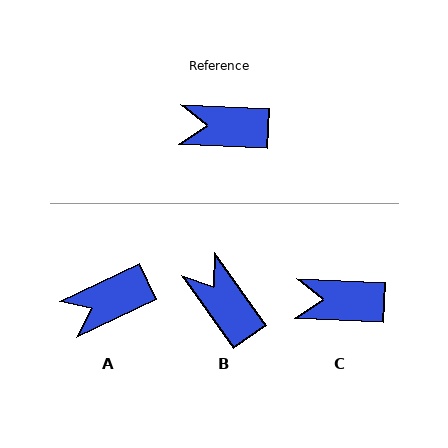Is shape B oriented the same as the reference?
No, it is off by about 52 degrees.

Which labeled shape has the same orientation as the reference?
C.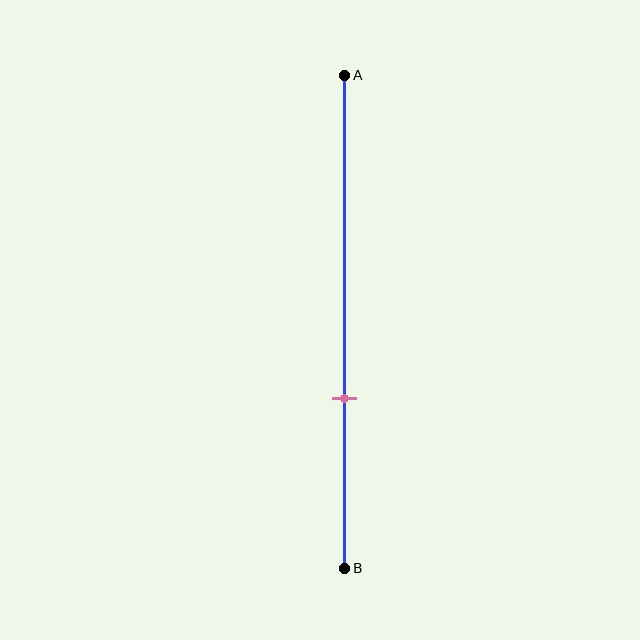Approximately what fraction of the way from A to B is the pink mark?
The pink mark is approximately 65% of the way from A to B.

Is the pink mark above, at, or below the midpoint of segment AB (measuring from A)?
The pink mark is below the midpoint of segment AB.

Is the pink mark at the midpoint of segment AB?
No, the mark is at about 65% from A, not at the 50% midpoint.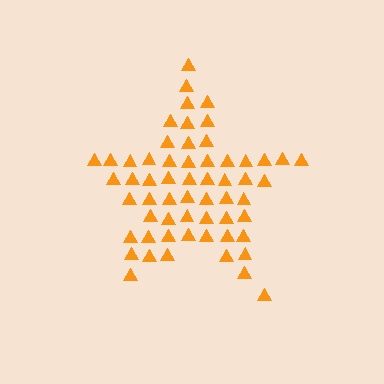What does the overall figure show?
The overall figure shows a star.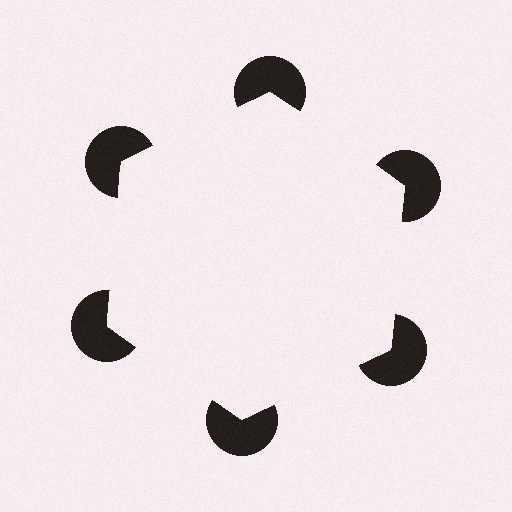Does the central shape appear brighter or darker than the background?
It typically appears slightly brighter than the background, even though no actual brightness change is drawn.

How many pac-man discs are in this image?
There are 6 — one at each vertex of the illusory hexagon.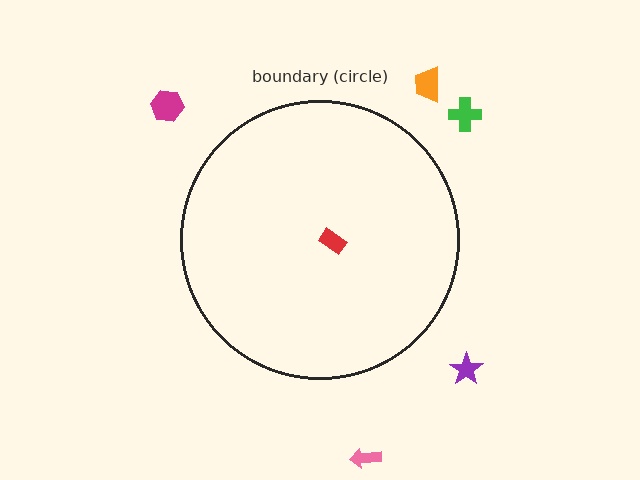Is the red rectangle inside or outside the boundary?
Inside.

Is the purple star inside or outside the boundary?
Outside.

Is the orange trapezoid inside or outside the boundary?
Outside.